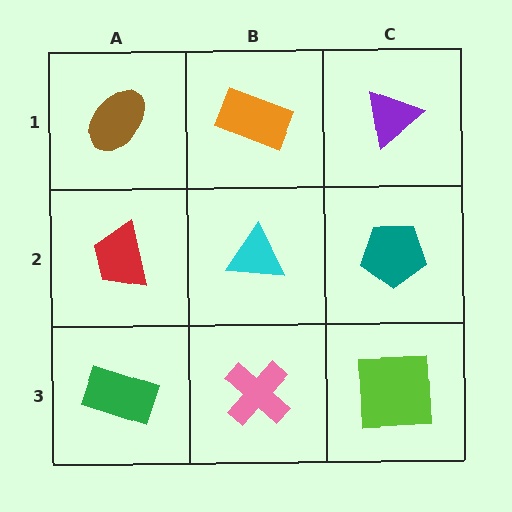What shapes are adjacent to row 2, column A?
A brown ellipse (row 1, column A), a green rectangle (row 3, column A), a cyan triangle (row 2, column B).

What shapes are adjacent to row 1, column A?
A red trapezoid (row 2, column A), an orange rectangle (row 1, column B).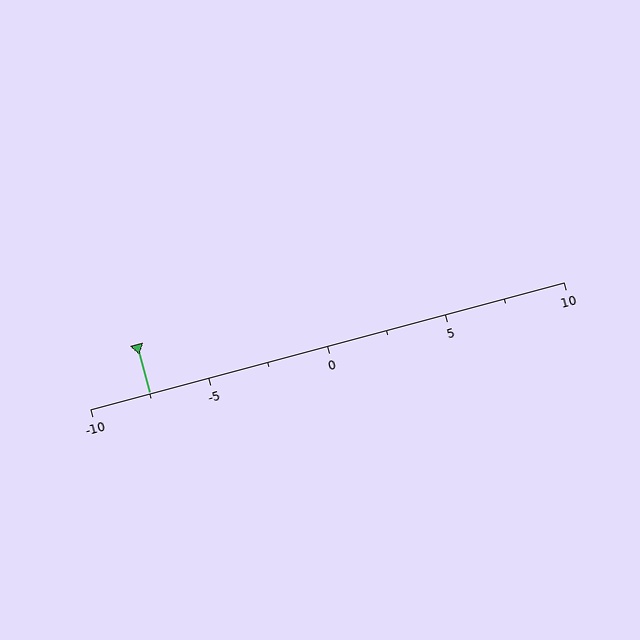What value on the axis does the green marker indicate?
The marker indicates approximately -7.5.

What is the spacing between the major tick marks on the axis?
The major ticks are spaced 5 apart.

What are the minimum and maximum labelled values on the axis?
The axis runs from -10 to 10.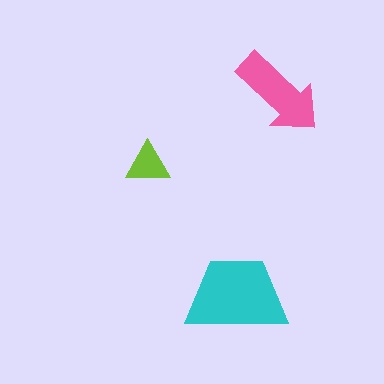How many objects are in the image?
There are 3 objects in the image.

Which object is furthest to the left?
The lime triangle is leftmost.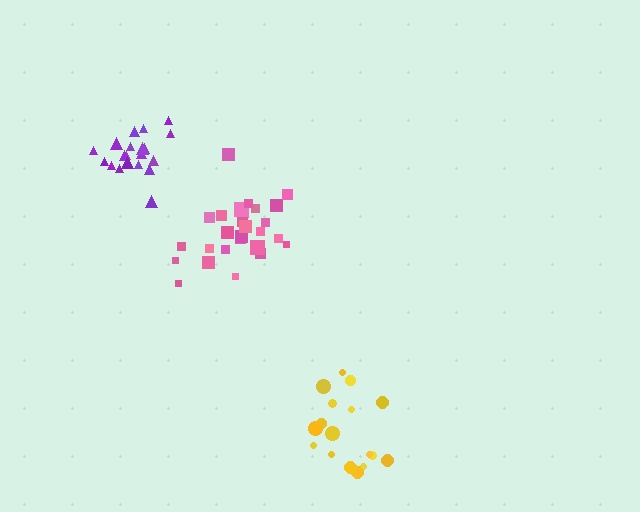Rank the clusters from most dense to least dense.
purple, pink, yellow.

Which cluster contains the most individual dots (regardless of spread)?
Pink (27).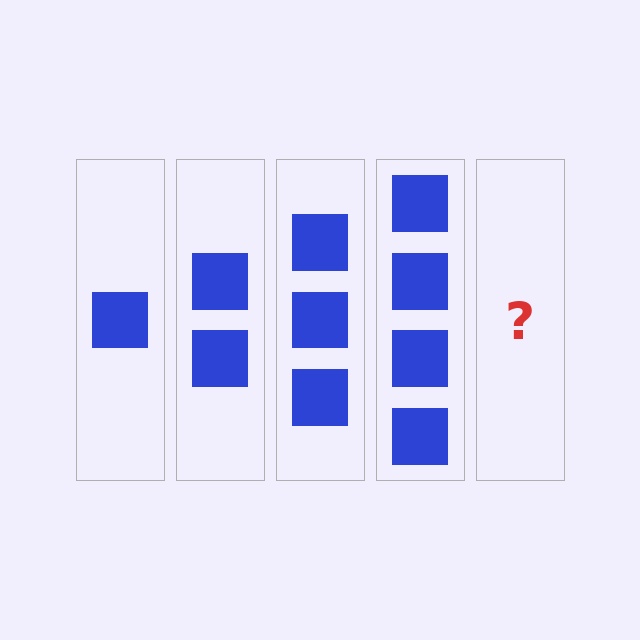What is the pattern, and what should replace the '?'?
The pattern is that each step adds one more square. The '?' should be 5 squares.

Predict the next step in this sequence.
The next step is 5 squares.